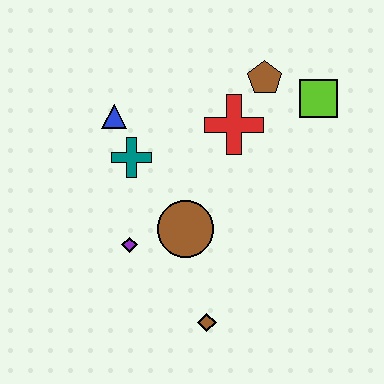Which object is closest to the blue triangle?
The teal cross is closest to the blue triangle.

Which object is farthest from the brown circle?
The lime square is farthest from the brown circle.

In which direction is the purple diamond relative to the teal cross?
The purple diamond is below the teal cross.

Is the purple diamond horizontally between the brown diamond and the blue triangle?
Yes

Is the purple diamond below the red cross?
Yes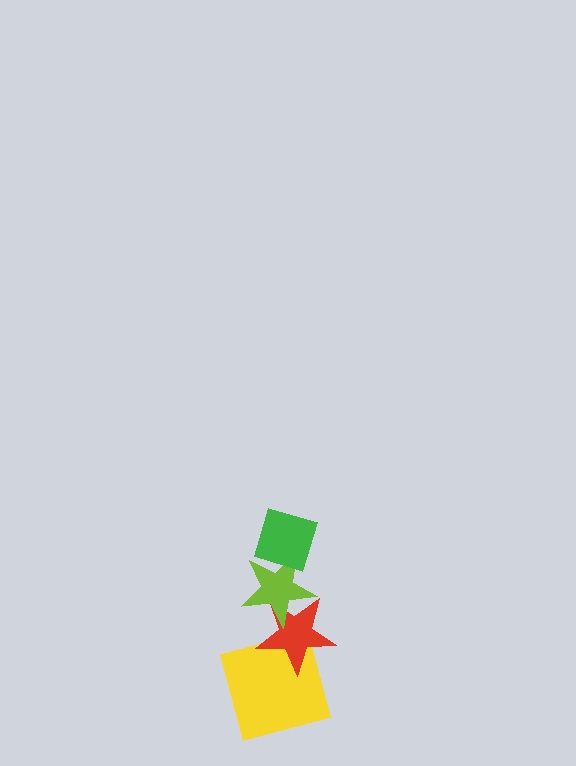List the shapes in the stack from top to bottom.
From top to bottom: the green diamond, the lime star, the red star, the yellow square.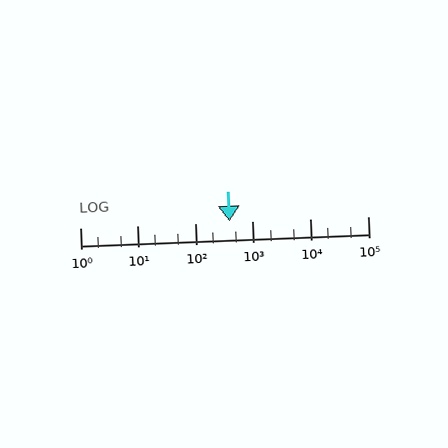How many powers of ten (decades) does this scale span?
The scale spans 5 decades, from 1 to 100000.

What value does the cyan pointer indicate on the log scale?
The pointer indicates approximately 400.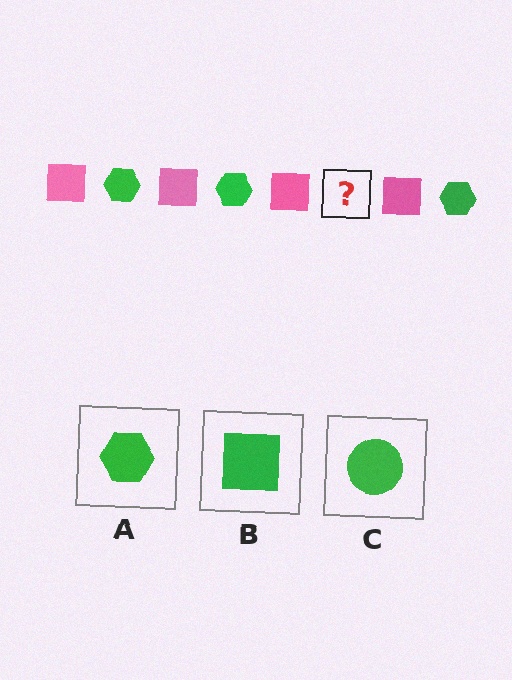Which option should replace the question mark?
Option A.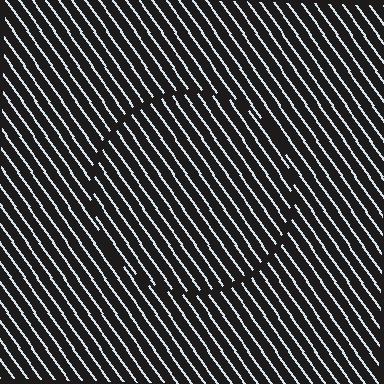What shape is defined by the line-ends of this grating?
An illusory circle. The interior of the shape contains the same grating, shifted by half a period — the contour is defined by the phase discontinuity where line-ends from the inner and outer gratings abut.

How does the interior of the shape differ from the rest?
The interior of the shape contains the same grating, shifted by half a period — the contour is defined by the phase discontinuity where line-ends from the inner and outer gratings abut.